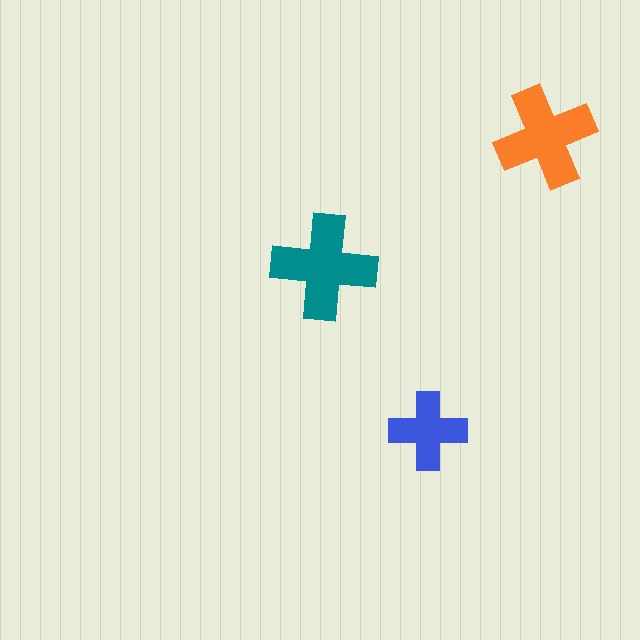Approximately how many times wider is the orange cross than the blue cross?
About 1.5 times wider.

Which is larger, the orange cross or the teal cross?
The teal one.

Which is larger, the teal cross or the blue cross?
The teal one.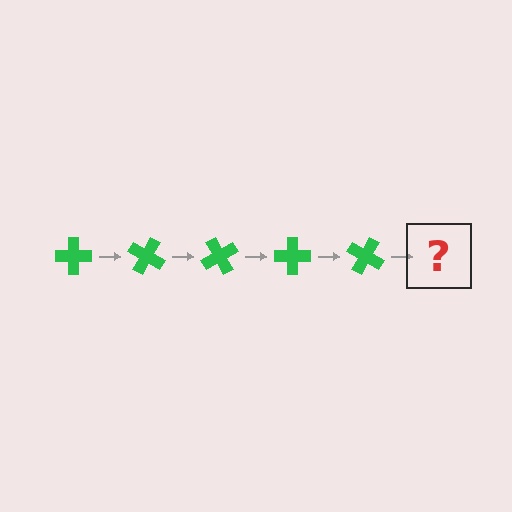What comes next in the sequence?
The next element should be a green cross rotated 150 degrees.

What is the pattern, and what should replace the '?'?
The pattern is that the cross rotates 30 degrees each step. The '?' should be a green cross rotated 150 degrees.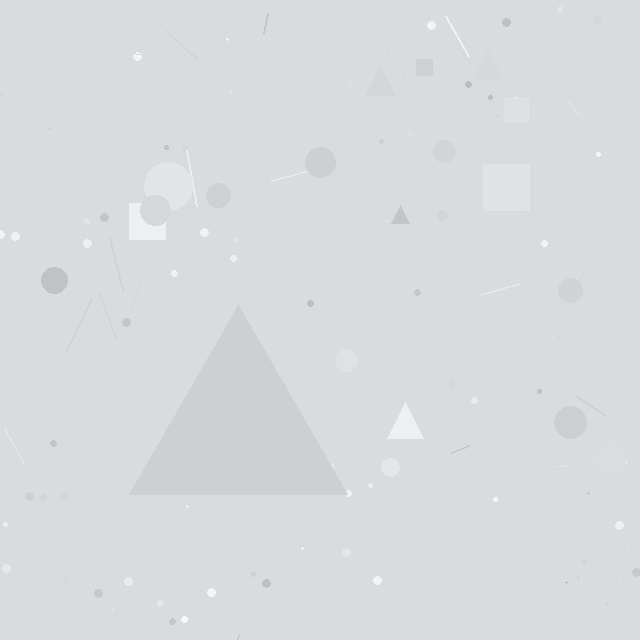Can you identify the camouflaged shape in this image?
The camouflaged shape is a triangle.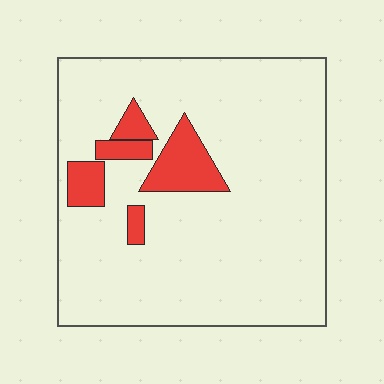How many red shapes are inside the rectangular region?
5.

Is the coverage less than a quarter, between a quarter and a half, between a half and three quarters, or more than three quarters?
Less than a quarter.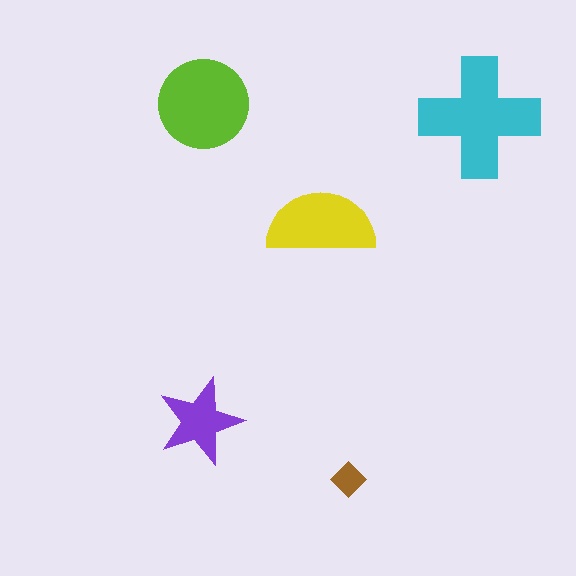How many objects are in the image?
There are 5 objects in the image.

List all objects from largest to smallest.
The cyan cross, the lime circle, the yellow semicircle, the purple star, the brown diamond.